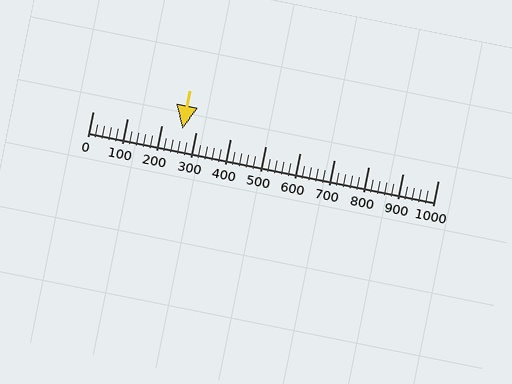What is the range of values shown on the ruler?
The ruler shows values from 0 to 1000.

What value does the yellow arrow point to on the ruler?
The yellow arrow points to approximately 260.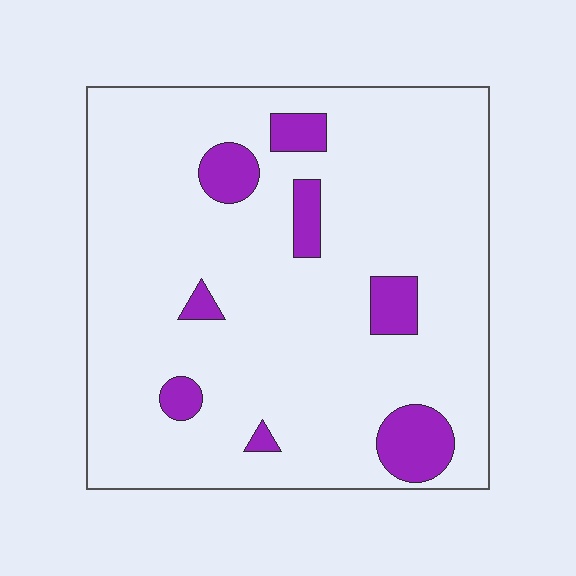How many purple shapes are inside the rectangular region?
8.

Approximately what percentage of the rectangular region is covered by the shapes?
Approximately 10%.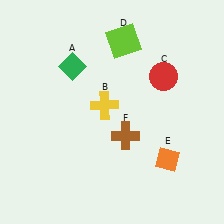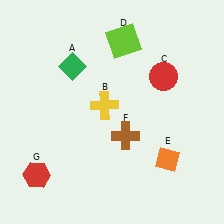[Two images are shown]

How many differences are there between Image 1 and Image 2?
There is 1 difference between the two images.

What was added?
A red hexagon (G) was added in Image 2.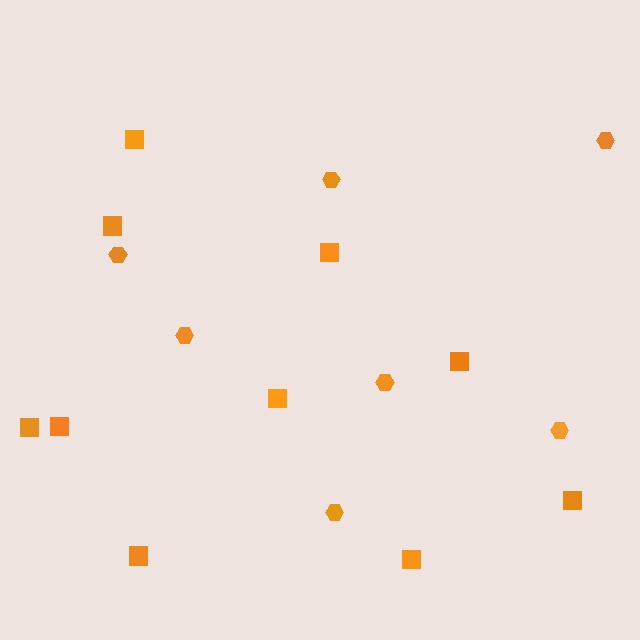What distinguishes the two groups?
There are 2 groups: one group of squares (10) and one group of hexagons (7).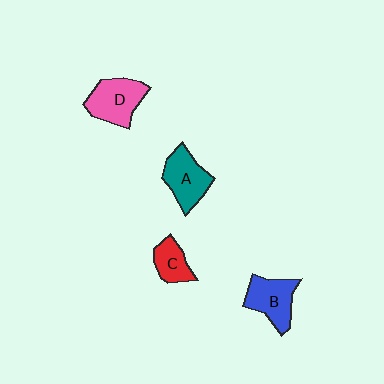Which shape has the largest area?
Shape D (pink).